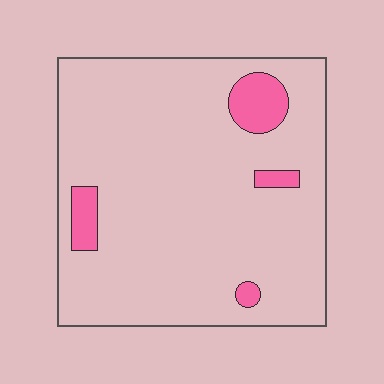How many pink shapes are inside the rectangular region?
4.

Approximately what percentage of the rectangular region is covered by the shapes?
Approximately 10%.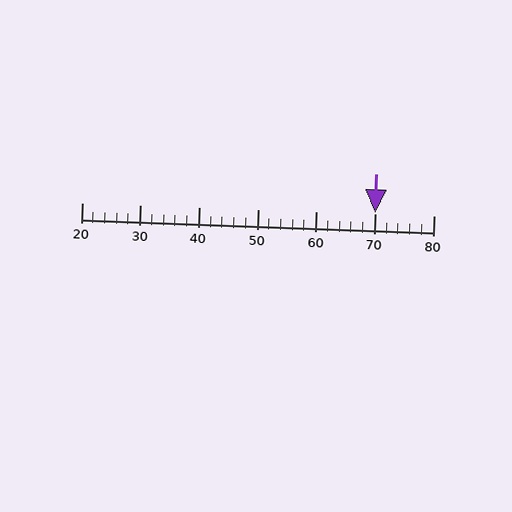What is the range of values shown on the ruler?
The ruler shows values from 20 to 80.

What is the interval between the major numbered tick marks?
The major tick marks are spaced 10 units apart.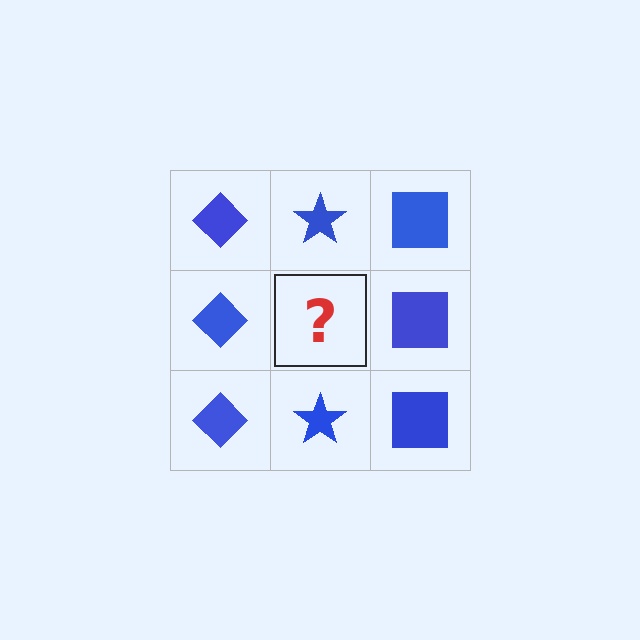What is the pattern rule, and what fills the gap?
The rule is that each column has a consistent shape. The gap should be filled with a blue star.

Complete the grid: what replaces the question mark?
The question mark should be replaced with a blue star.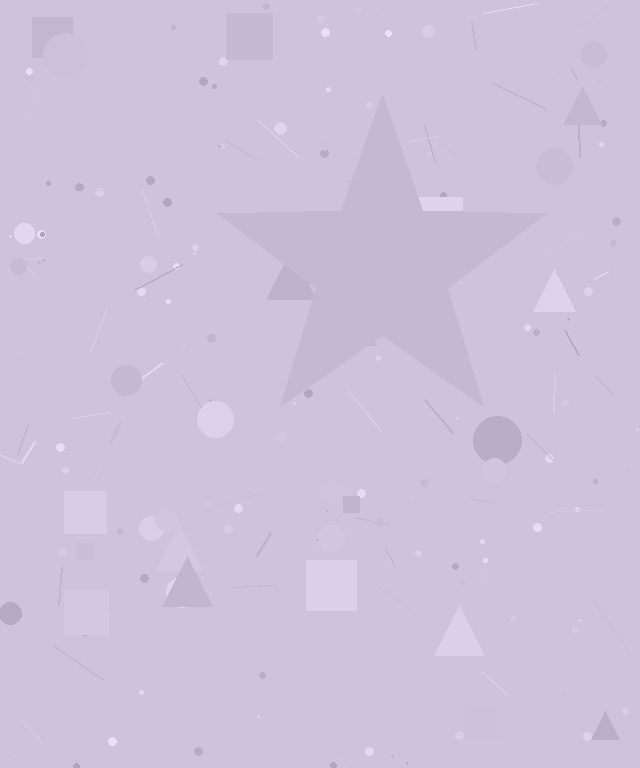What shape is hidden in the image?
A star is hidden in the image.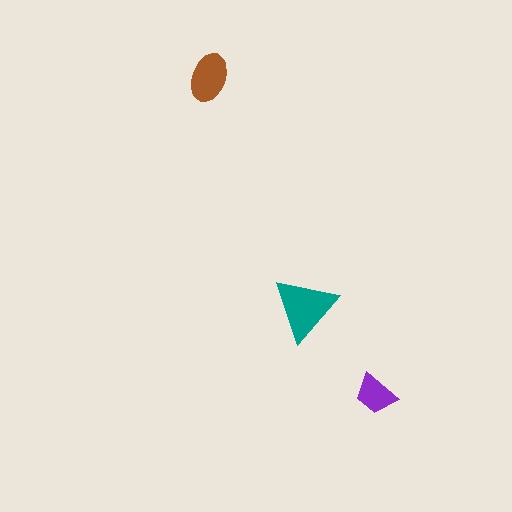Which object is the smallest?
The purple trapezoid.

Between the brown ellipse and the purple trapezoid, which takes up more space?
The brown ellipse.